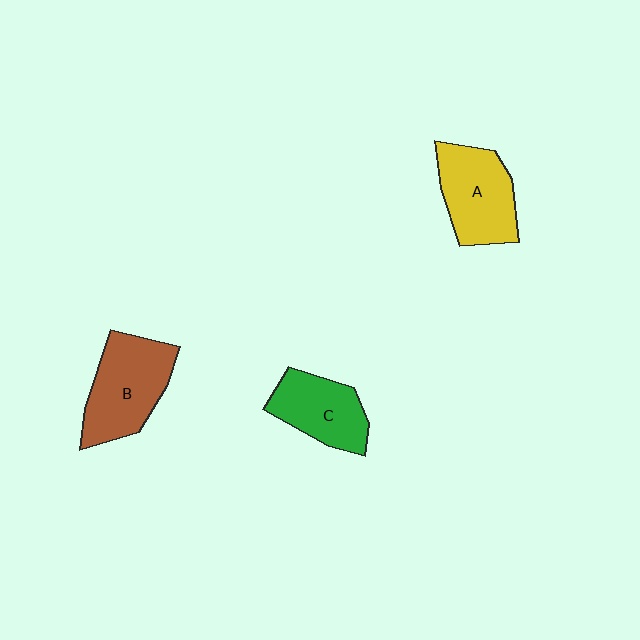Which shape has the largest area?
Shape B (brown).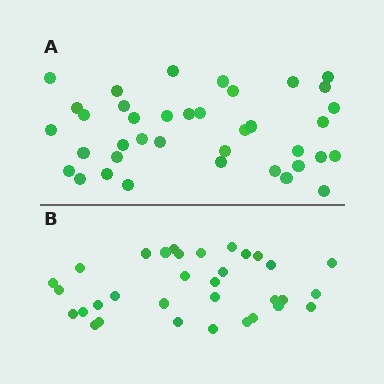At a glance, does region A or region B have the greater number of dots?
Region A (the top region) has more dots.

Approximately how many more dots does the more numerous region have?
Region A has about 5 more dots than region B.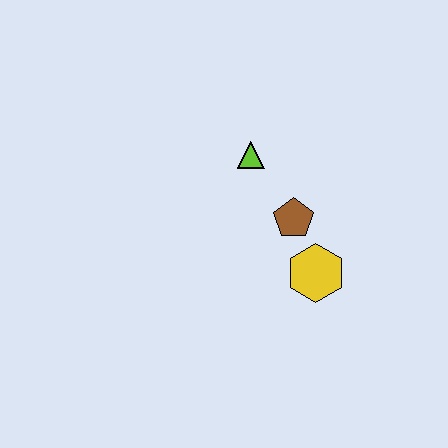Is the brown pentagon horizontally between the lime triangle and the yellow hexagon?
Yes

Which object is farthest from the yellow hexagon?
The lime triangle is farthest from the yellow hexagon.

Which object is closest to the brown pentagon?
The yellow hexagon is closest to the brown pentagon.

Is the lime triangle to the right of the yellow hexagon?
No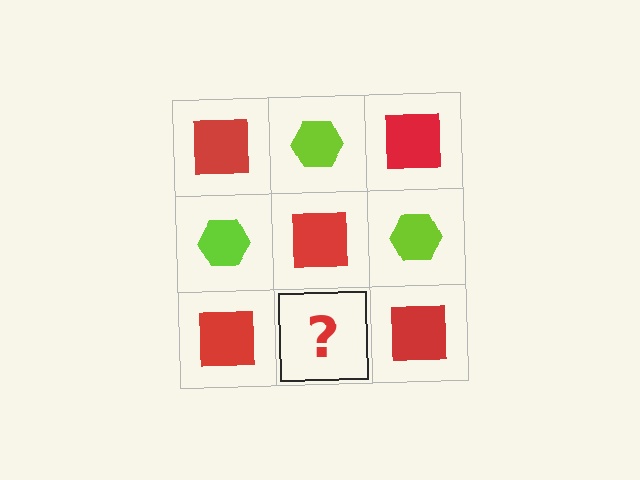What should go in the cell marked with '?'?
The missing cell should contain a lime hexagon.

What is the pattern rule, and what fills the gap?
The rule is that it alternates red square and lime hexagon in a checkerboard pattern. The gap should be filled with a lime hexagon.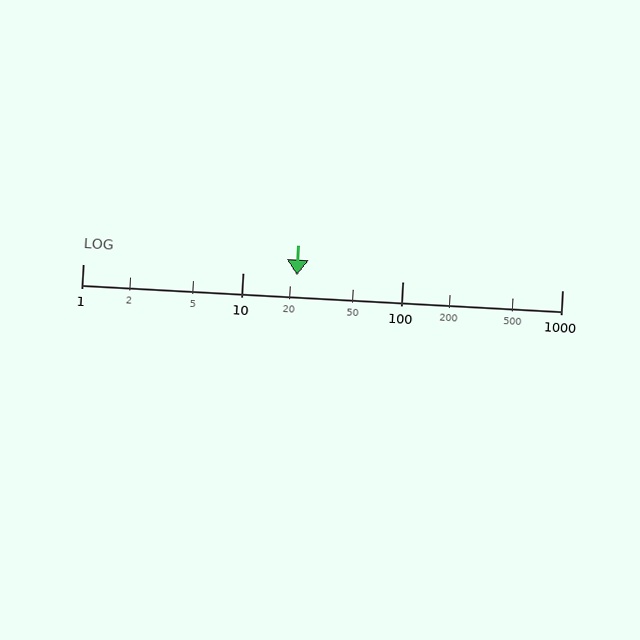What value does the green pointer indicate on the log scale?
The pointer indicates approximately 22.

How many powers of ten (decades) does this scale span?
The scale spans 3 decades, from 1 to 1000.